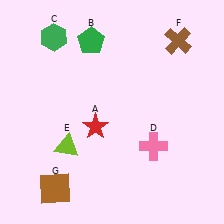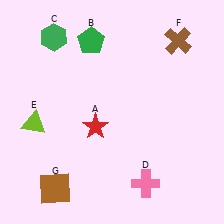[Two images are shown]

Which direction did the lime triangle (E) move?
The lime triangle (E) moved left.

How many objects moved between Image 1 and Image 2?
2 objects moved between the two images.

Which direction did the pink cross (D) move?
The pink cross (D) moved down.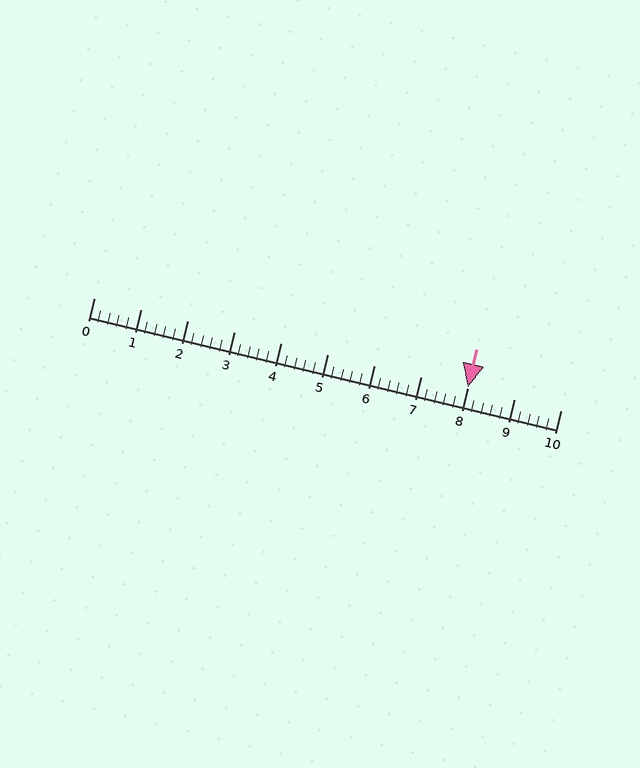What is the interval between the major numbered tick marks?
The major tick marks are spaced 1 units apart.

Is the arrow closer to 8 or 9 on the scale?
The arrow is closer to 8.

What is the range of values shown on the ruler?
The ruler shows values from 0 to 10.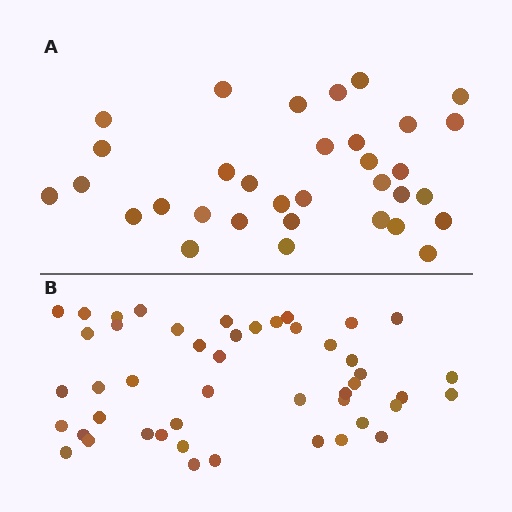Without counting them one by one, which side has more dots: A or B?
Region B (the bottom region) has more dots.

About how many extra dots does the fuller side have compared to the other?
Region B has approximately 15 more dots than region A.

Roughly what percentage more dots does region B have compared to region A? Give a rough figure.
About 40% more.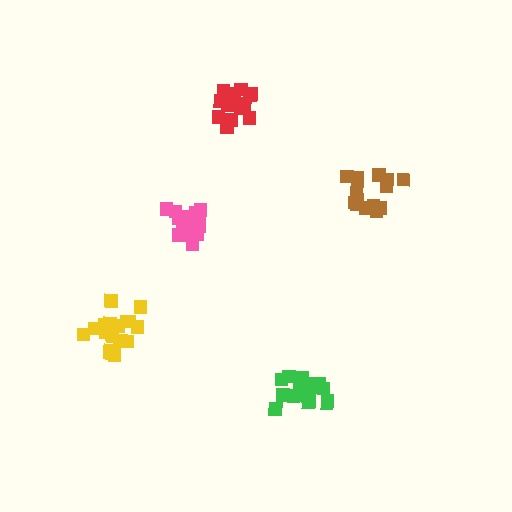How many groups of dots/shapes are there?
There are 5 groups.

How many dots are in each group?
Group 1: 19 dots, Group 2: 19 dots, Group 3: 18 dots, Group 4: 16 dots, Group 5: 20 dots (92 total).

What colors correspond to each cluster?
The clusters are colored: green, pink, red, brown, yellow.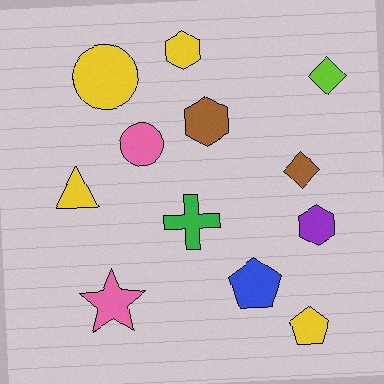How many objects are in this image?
There are 12 objects.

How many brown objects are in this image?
There are 2 brown objects.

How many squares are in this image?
There are no squares.